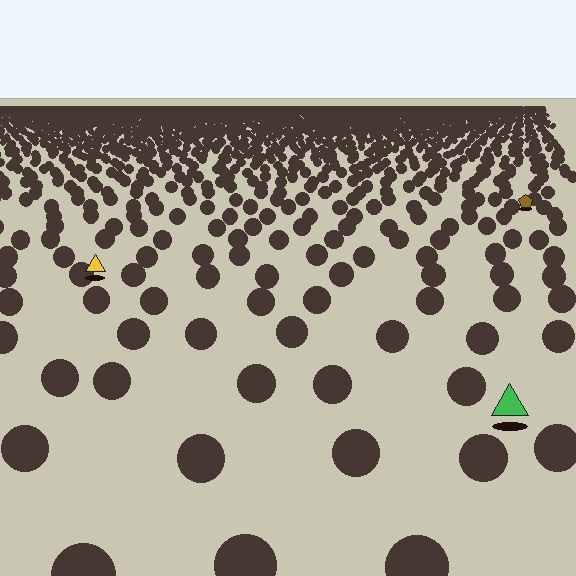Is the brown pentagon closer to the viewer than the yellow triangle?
No. The yellow triangle is closer — you can tell from the texture gradient: the ground texture is coarser near it.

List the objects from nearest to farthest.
From nearest to farthest: the green triangle, the yellow triangle, the brown pentagon.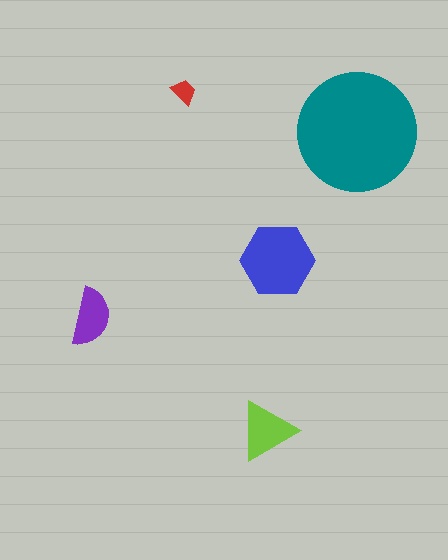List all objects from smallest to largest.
The red trapezoid, the purple semicircle, the lime triangle, the blue hexagon, the teal circle.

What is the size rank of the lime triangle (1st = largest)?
3rd.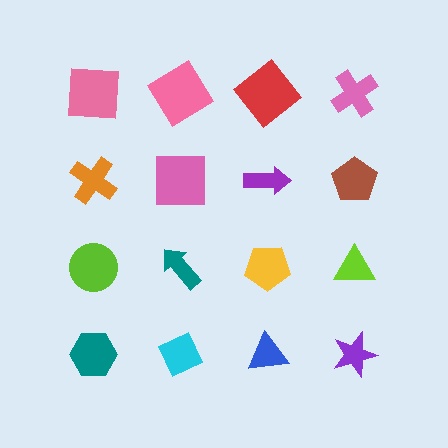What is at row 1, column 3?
A red diamond.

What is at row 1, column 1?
A pink square.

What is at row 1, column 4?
A pink cross.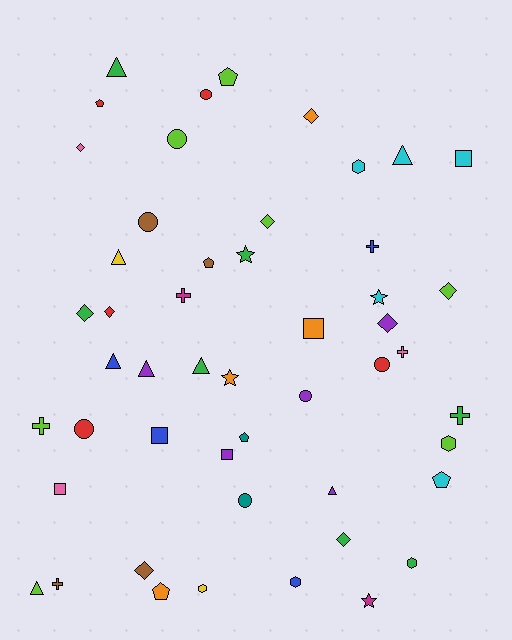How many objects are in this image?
There are 50 objects.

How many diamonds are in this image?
There are 9 diamonds.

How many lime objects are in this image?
There are 7 lime objects.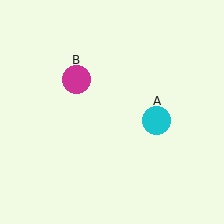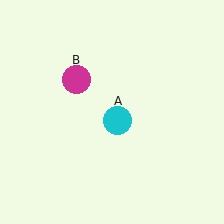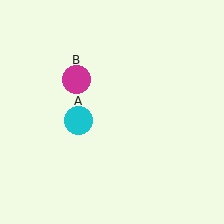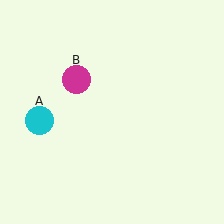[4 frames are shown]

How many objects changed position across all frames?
1 object changed position: cyan circle (object A).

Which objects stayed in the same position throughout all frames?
Magenta circle (object B) remained stationary.